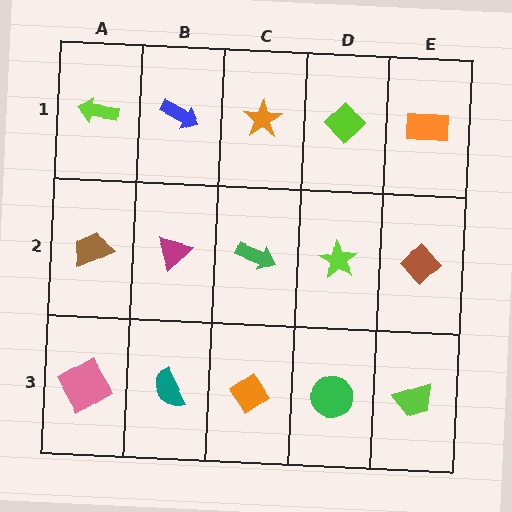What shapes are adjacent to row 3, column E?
A brown diamond (row 2, column E), a green circle (row 3, column D).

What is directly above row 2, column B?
A blue arrow.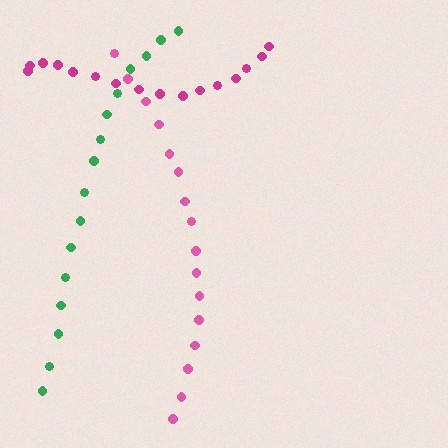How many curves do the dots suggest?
There are 3 distinct paths.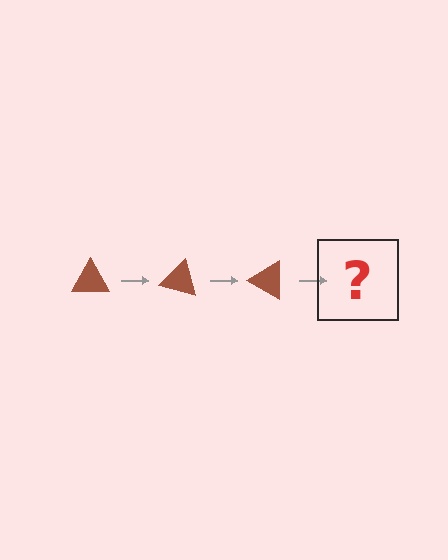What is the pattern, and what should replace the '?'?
The pattern is that the triangle rotates 15 degrees each step. The '?' should be a brown triangle rotated 45 degrees.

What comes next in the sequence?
The next element should be a brown triangle rotated 45 degrees.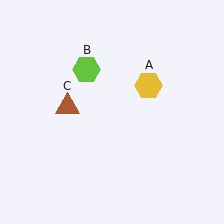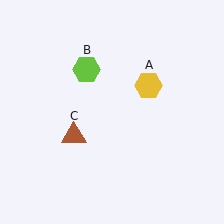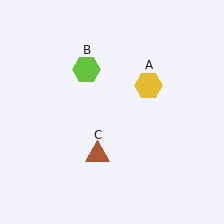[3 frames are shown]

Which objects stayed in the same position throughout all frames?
Yellow hexagon (object A) and lime hexagon (object B) remained stationary.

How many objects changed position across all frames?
1 object changed position: brown triangle (object C).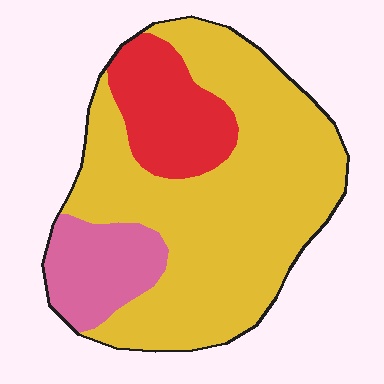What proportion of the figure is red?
Red takes up about one sixth (1/6) of the figure.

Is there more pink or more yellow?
Yellow.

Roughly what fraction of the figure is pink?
Pink takes up less than a quarter of the figure.